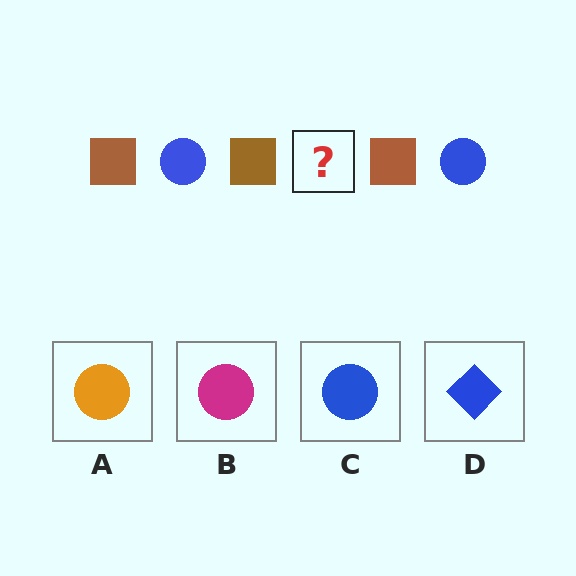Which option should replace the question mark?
Option C.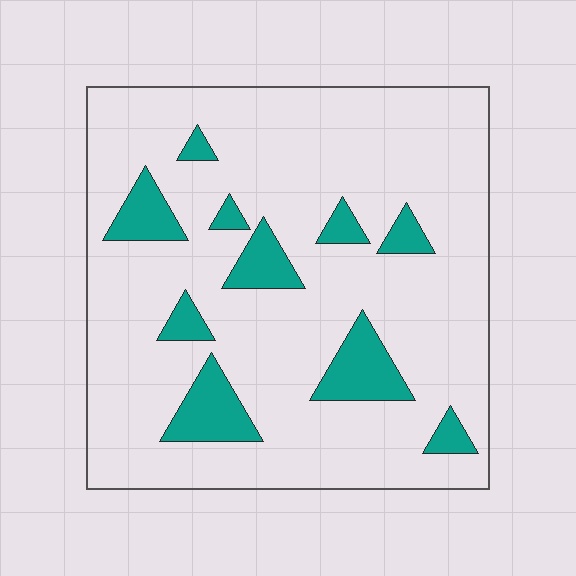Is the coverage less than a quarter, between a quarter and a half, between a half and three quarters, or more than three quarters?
Less than a quarter.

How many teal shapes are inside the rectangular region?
10.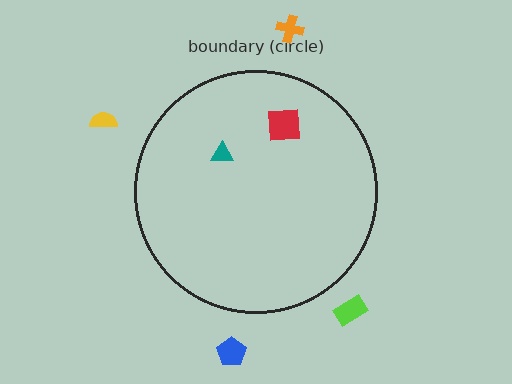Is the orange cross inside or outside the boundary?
Outside.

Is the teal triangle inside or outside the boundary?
Inside.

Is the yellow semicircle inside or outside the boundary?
Outside.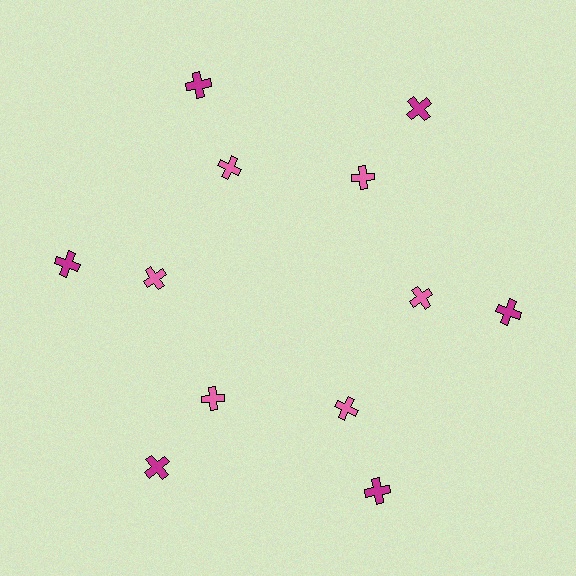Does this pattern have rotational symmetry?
Yes, this pattern has 6-fold rotational symmetry. It looks the same after rotating 60 degrees around the center.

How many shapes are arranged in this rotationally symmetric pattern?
There are 12 shapes, arranged in 6 groups of 2.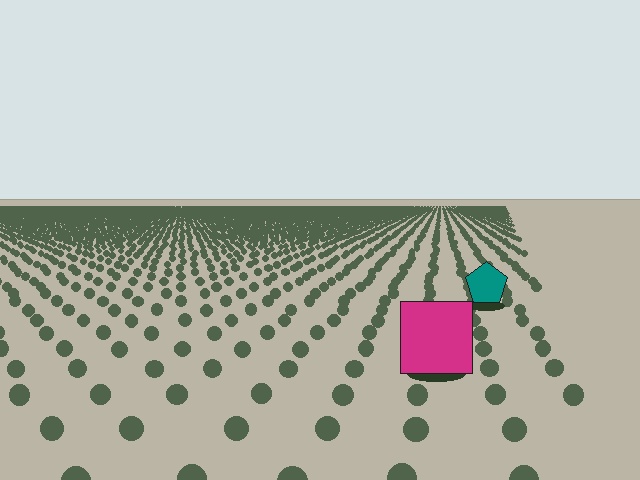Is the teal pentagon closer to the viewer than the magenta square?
No. The magenta square is closer — you can tell from the texture gradient: the ground texture is coarser near it.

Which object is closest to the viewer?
The magenta square is closest. The texture marks near it are larger and more spread out.